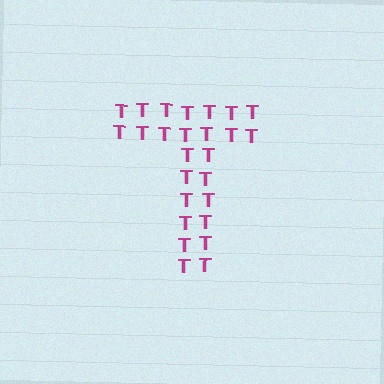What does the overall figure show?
The overall figure shows the letter T.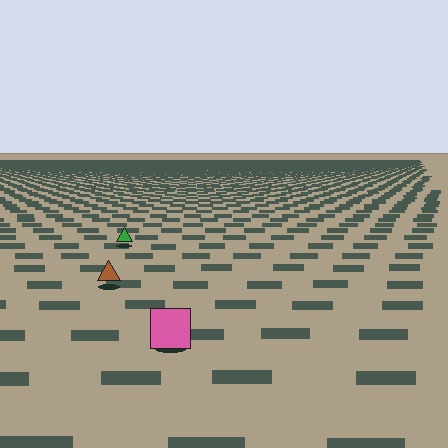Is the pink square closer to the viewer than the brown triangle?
Yes. The pink square is closer — you can tell from the texture gradient: the ground texture is coarser near it.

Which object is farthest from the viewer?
The green triangle is farthest from the viewer. It appears smaller and the ground texture around it is denser.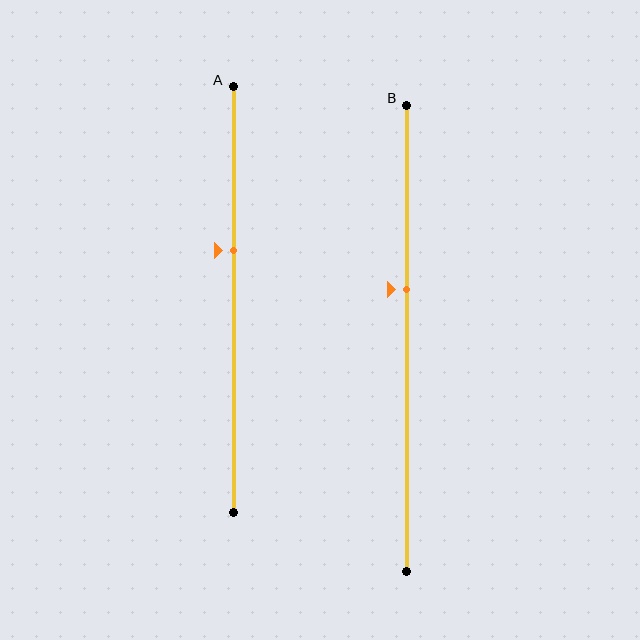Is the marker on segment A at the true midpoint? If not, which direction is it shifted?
No, the marker on segment A is shifted upward by about 11% of the segment length.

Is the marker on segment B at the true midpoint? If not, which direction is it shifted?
No, the marker on segment B is shifted upward by about 10% of the segment length.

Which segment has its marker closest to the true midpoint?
Segment B has its marker closest to the true midpoint.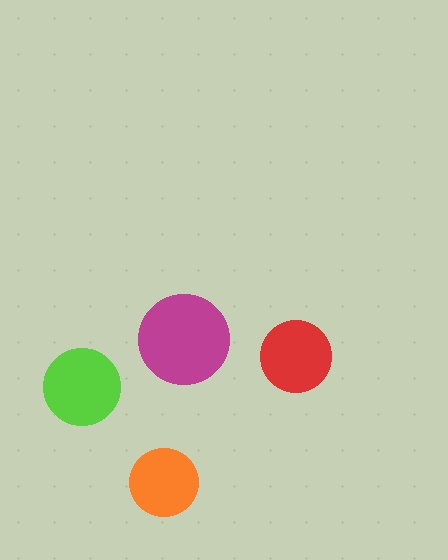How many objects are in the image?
There are 4 objects in the image.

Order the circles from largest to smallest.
the magenta one, the lime one, the red one, the orange one.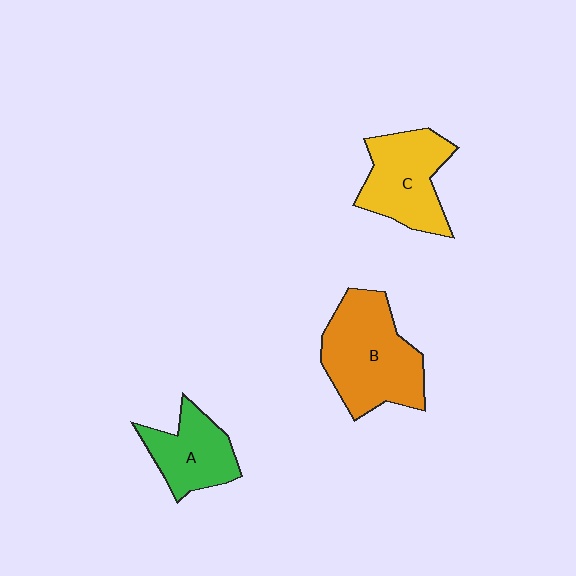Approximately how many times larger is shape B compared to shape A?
Approximately 1.6 times.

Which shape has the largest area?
Shape B (orange).